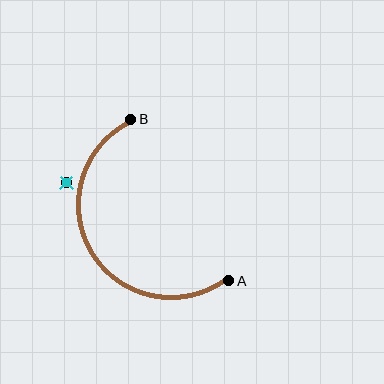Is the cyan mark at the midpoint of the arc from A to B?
No — the cyan mark does not lie on the arc at all. It sits slightly outside the curve.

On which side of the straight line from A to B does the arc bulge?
The arc bulges to the left of the straight line connecting A and B.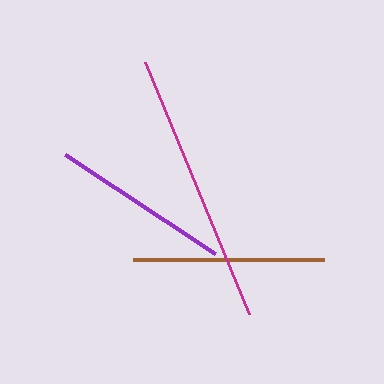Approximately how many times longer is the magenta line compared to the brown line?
The magenta line is approximately 1.4 times the length of the brown line.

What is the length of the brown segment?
The brown segment is approximately 191 pixels long.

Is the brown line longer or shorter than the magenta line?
The magenta line is longer than the brown line.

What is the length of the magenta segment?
The magenta segment is approximately 272 pixels long.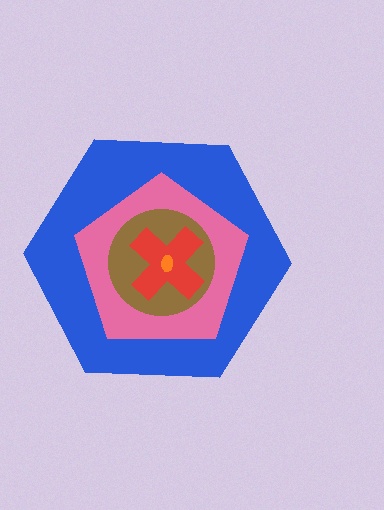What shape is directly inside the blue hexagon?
The pink pentagon.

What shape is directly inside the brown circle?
The red cross.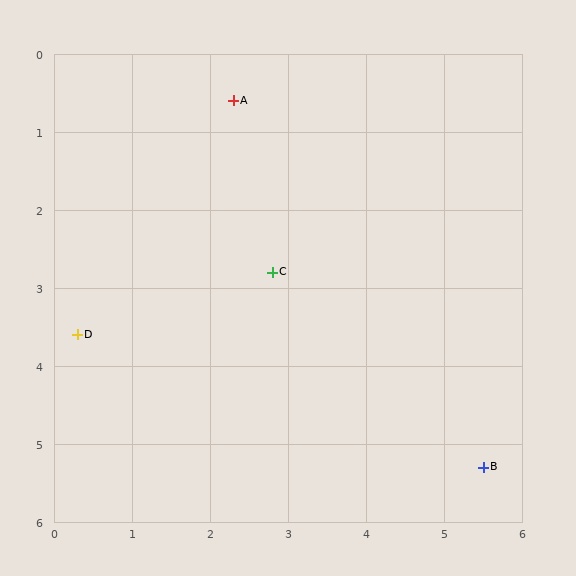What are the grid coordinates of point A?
Point A is at approximately (2.3, 0.6).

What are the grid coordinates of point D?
Point D is at approximately (0.3, 3.6).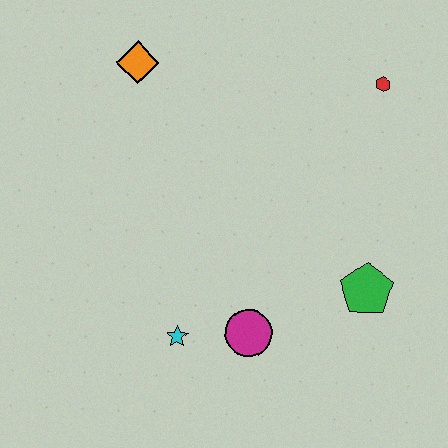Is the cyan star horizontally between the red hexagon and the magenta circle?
No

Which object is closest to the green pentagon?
The magenta circle is closest to the green pentagon.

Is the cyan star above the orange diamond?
No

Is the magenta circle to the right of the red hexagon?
No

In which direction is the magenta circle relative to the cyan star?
The magenta circle is to the right of the cyan star.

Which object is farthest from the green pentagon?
The orange diamond is farthest from the green pentagon.